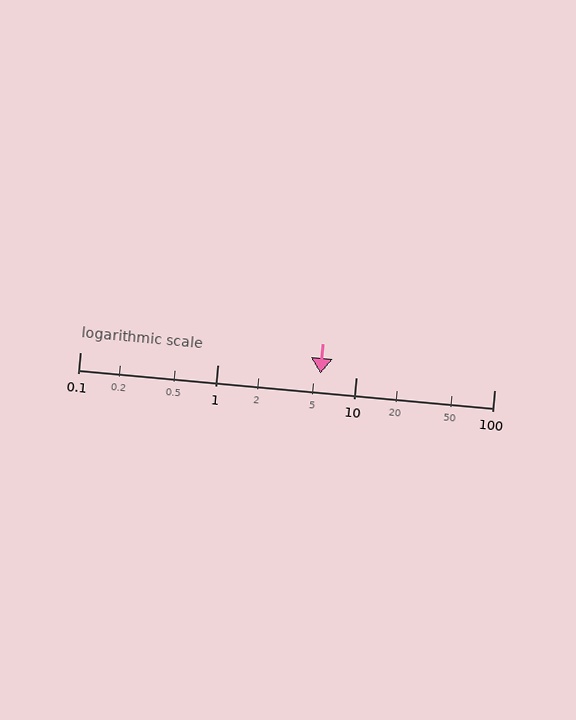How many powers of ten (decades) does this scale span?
The scale spans 3 decades, from 0.1 to 100.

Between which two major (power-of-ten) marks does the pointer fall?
The pointer is between 1 and 10.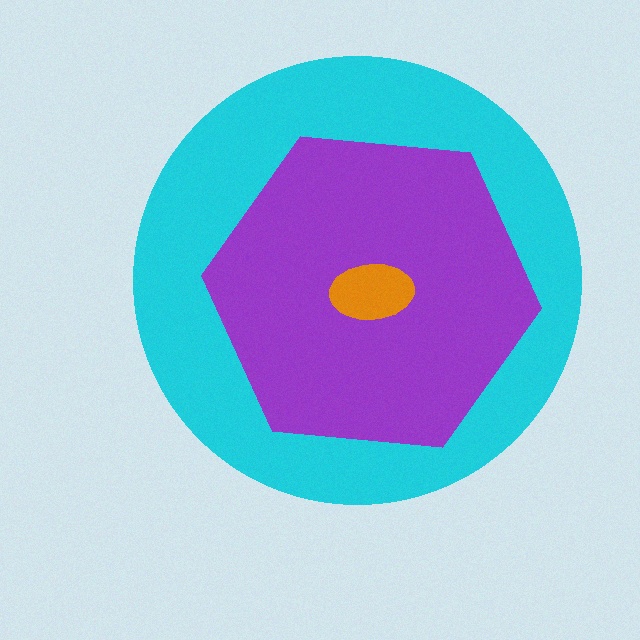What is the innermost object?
The orange ellipse.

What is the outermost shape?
The cyan circle.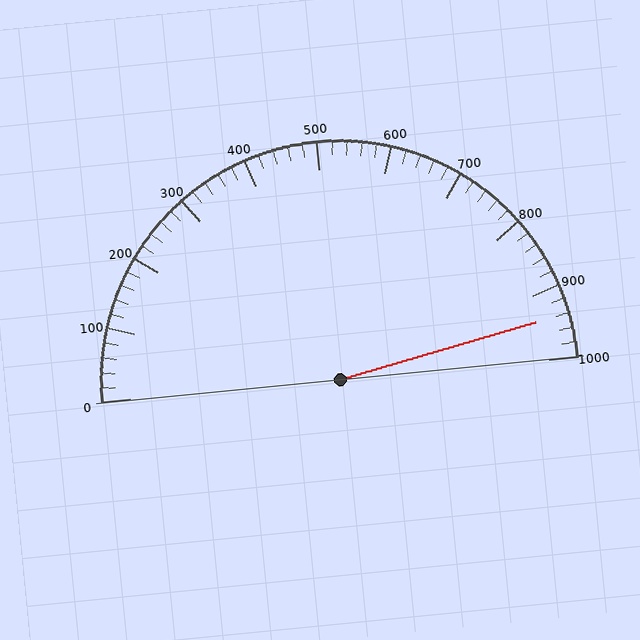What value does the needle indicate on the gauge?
The needle indicates approximately 940.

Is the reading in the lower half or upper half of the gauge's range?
The reading is in the upper half of the range (0 to 1000).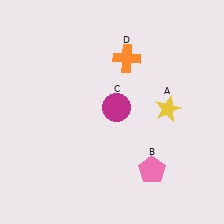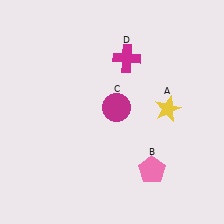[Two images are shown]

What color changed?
The cross (D) changed from orange in Image 1 to magenta in Image 2.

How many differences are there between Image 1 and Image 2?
There is 1 difference between the two images.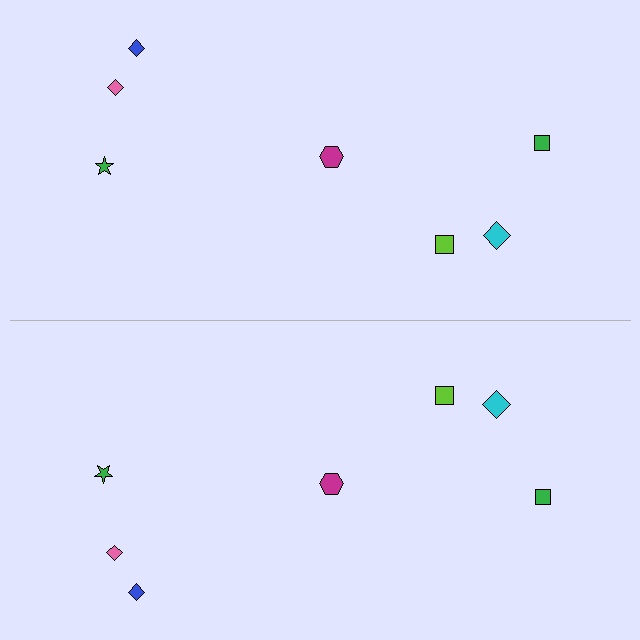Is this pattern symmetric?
Yes, this pattern has bilateral (reflection) symmetry.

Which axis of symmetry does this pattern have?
The pattern has a horizontal axis of symmetry running through the center of the image.